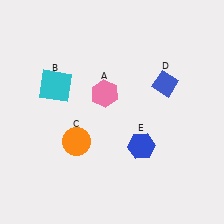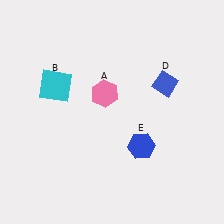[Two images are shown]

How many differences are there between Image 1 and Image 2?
There is 1 difference between the two images.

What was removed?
The orange circle (C) was removed in Image 2.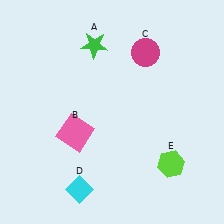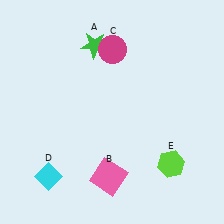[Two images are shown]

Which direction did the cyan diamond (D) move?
The cyan diamond (D) moved left.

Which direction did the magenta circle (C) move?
The magenta circle (C) moved left.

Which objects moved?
The objects that moved are: the pink square (B), the magenta circle (C), the cyan diamond (D).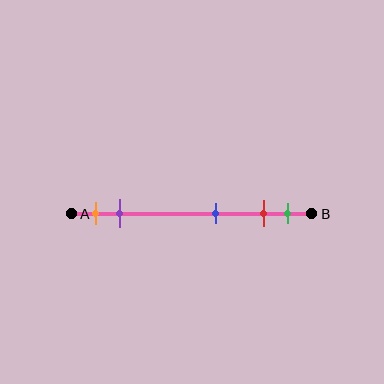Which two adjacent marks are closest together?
The red and green marks are the closest adjacent pair.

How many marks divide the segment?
There are 5 marks dividing the segment.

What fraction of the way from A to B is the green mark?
The green mark is approximately 90% (0.9) of the way from A to B.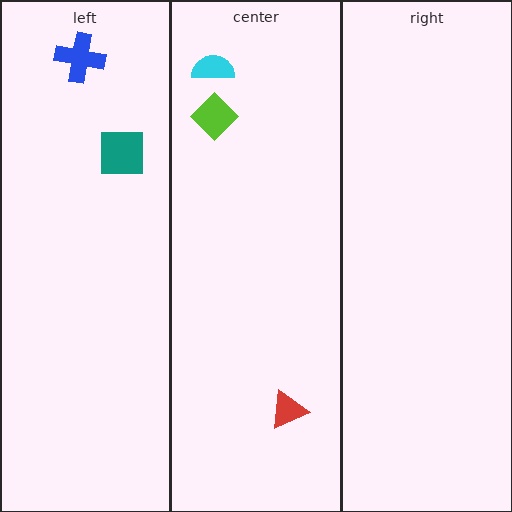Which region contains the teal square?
The left region.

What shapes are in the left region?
The teal square, the blue cross.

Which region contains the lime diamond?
The center region.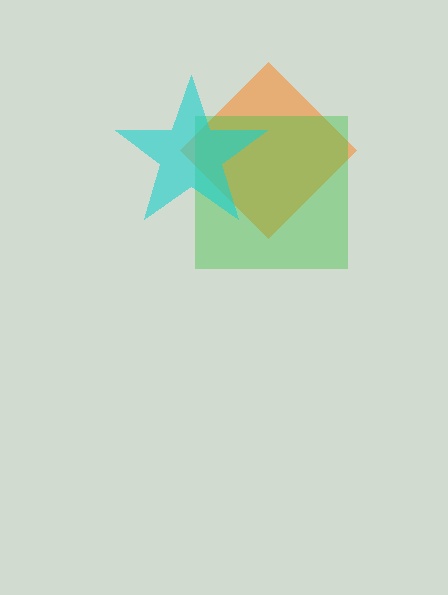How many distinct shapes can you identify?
There are 3 distinct shapes: an orange diamond, a green square, a cyan star.